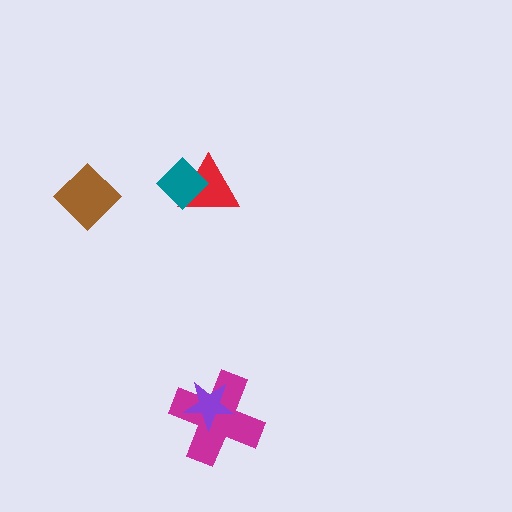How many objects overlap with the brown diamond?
0 objects overlap with the brown diamond.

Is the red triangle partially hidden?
Yes, it is partially covered by another shape.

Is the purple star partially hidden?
No, no other shape covers it.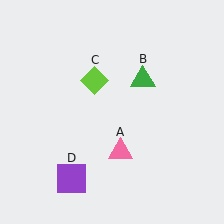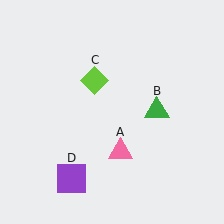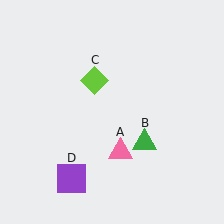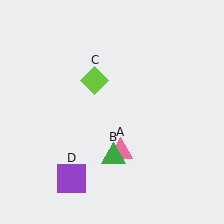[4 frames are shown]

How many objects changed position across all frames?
1 object changed position: green triangle (object B).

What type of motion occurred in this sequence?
The green triangle (object B) rotated clockwise around the center of the scene.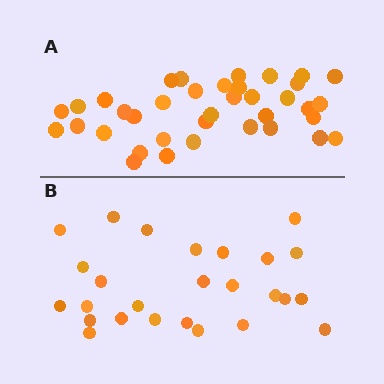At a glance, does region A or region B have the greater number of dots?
Region A (the top region) has more dots.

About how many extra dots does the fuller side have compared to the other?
Region A has roughly 12 or so more dots than region B.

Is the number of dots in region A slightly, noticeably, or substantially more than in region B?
Region A has noticeably more, but not dramatically so. The ratio is roughly 1.4 to 1.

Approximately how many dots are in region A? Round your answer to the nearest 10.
About 40 dots. (The exact count is 37, which rounds to 40.)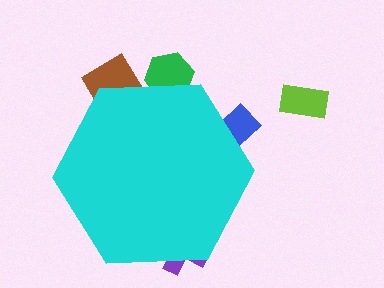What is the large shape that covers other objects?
A cyan hexagon.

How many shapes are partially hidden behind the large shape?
4 shapes are partially hidden.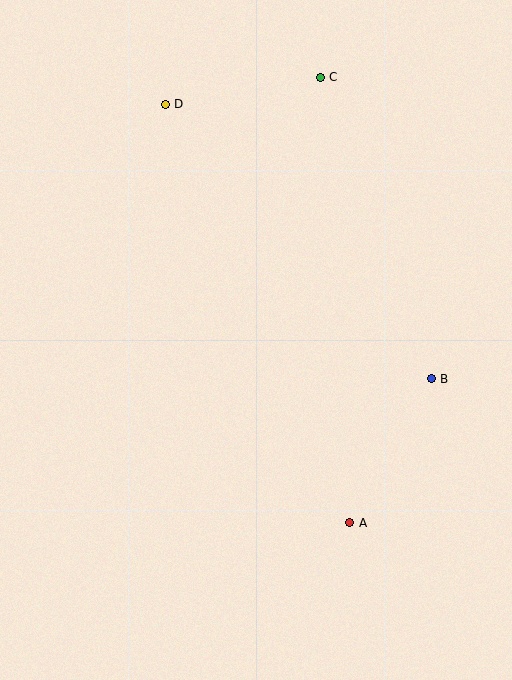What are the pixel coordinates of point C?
Point C is at (320, 77).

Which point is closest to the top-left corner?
Point D is closest to the top-left corner.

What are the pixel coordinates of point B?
Point B is at (431, 379).